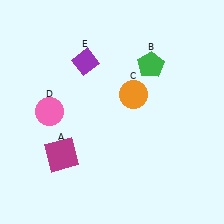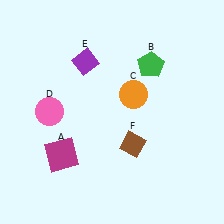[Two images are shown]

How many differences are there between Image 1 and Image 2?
There is 1 difference between the two images.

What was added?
A brown diamond (F) was added in Image 2.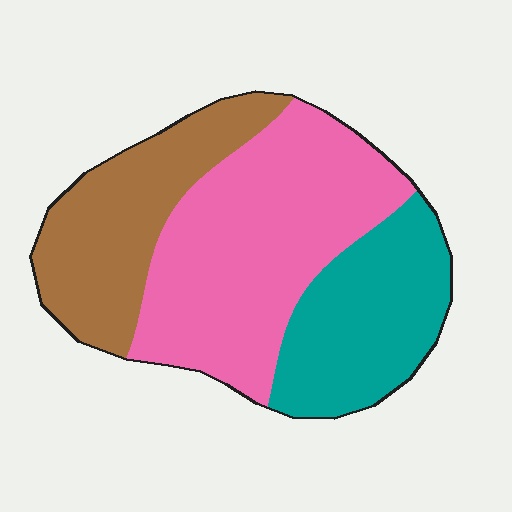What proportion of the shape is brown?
Brown takes up about one quarter (1/4) of the shape.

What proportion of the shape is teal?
Teal takes up about one quarter (1/4) of the shape.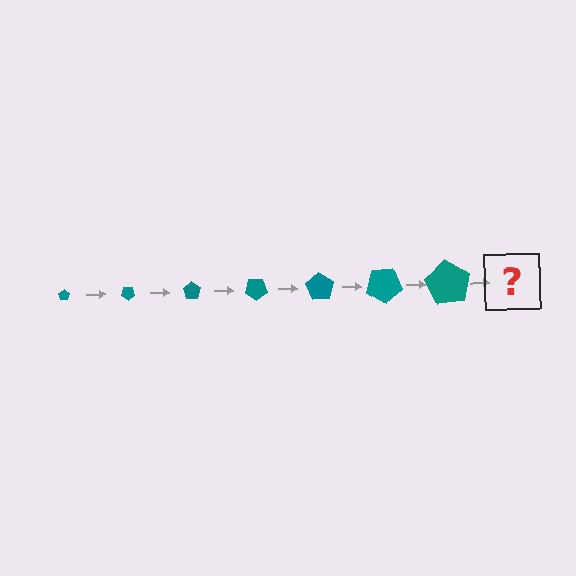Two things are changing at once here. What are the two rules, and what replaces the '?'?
The two rules are that the pentagon grows larger each step and it rotates 35 degrees each step. The '?' should be a pentagon, larger than the previous one and rotated 245 degrees from the start.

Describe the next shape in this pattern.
It should be a pentagon, larger than the previous one and rotated 245 degrees from the start.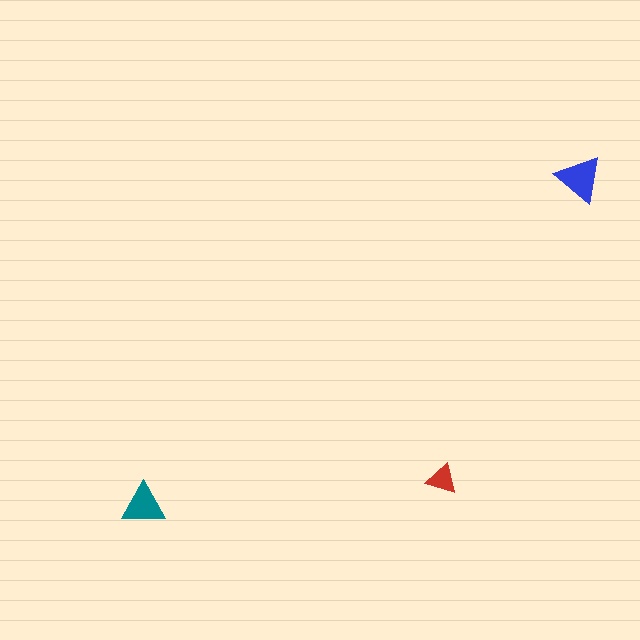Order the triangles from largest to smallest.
the blue one, the teal one, the red one.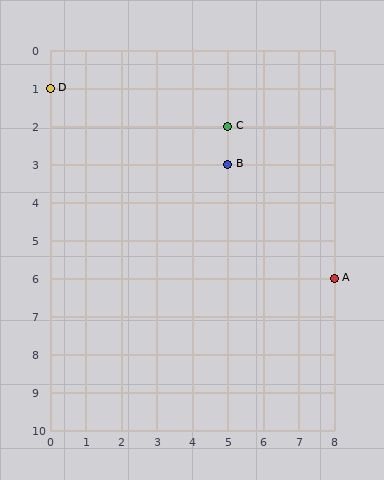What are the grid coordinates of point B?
Point B is at grid coordinates (5, 3).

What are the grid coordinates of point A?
Point A is at grid coordinates (8, 6).